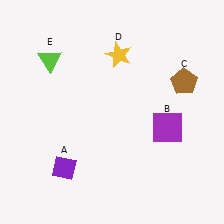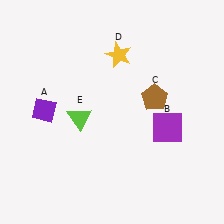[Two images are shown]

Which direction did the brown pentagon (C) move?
The brown pentagon (C) moved left.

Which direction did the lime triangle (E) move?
The lime triangle (E) moved down.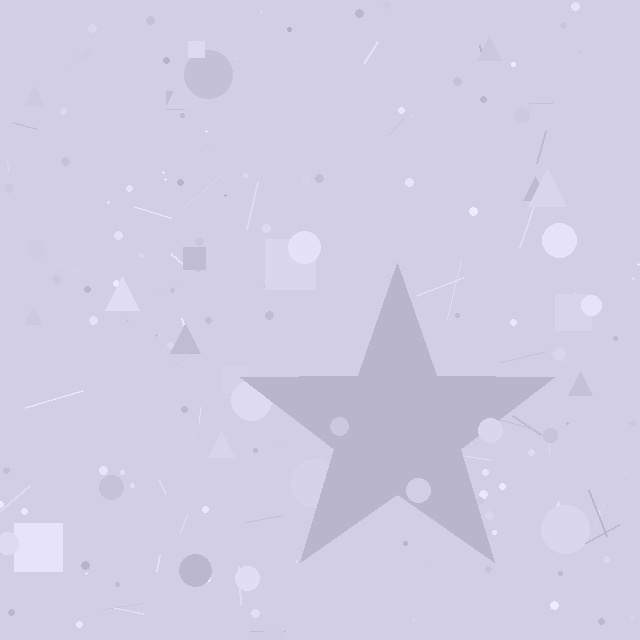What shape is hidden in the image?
A star is hidden in the image.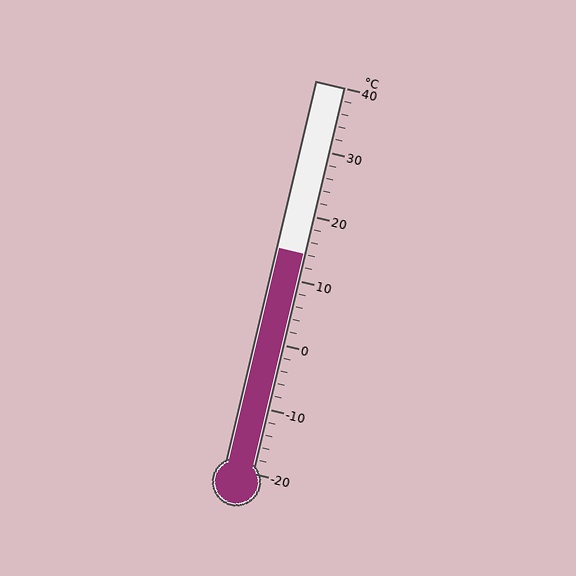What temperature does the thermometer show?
The thermometer shows approximately 14°C.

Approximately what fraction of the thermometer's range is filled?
The thermometer is filled to approximately 55% of its range.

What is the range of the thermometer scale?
The thermometer scale ranges from -20°C to 40°C.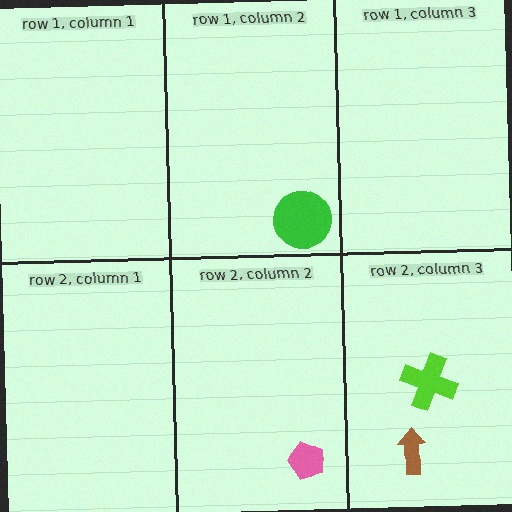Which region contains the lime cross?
The row 2, column 3 region.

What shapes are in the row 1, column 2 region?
The green circle.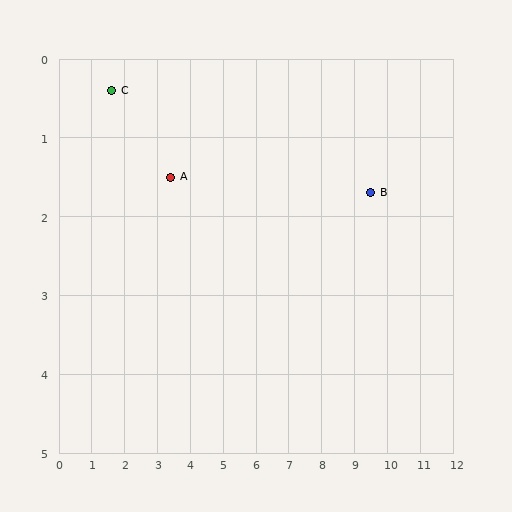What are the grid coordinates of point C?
Point C is at approximately (1.6, 0.4).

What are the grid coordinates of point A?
Point A is at approximately (3.4, 1.5).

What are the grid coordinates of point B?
Point B is at approximately (9.5, 1.7).